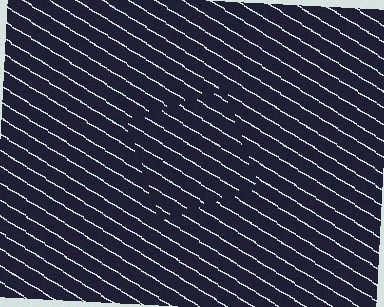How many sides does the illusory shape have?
4 sides — the line-ends trace a square.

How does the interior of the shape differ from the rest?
The interior of the shape contains the same grating, shifted by half a period — the contour is defined by the phase discontinuity where line-ends from the inner and outer gratings abut.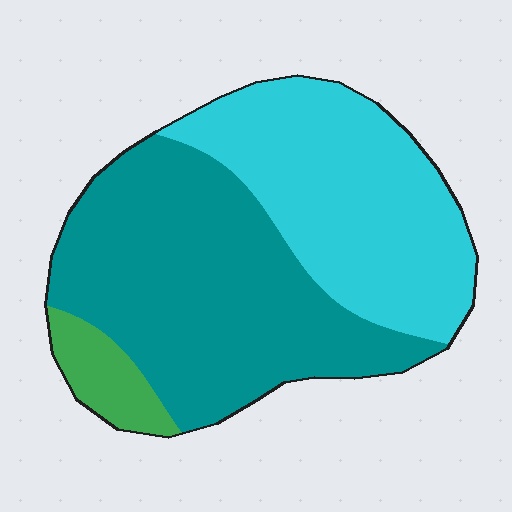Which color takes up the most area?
Teal, at roughly 50%.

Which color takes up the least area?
Green, at roughly 5%.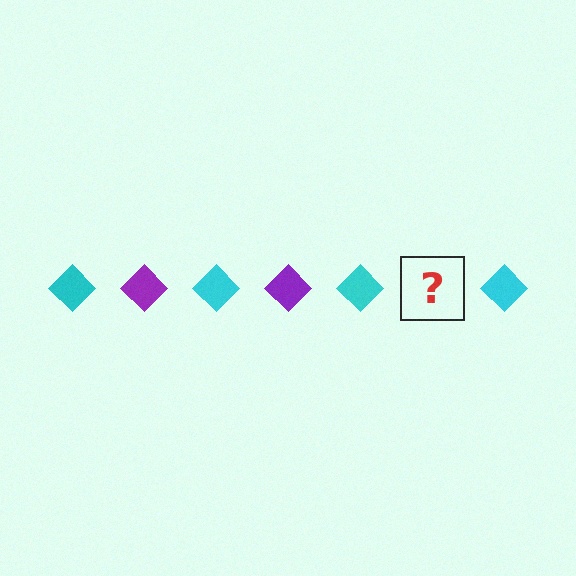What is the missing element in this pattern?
The missing element is a purple diamond.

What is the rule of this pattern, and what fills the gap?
The rule is that the pattern cycles through cyan, purple diamonds. The gap should be filled with a purple diamond.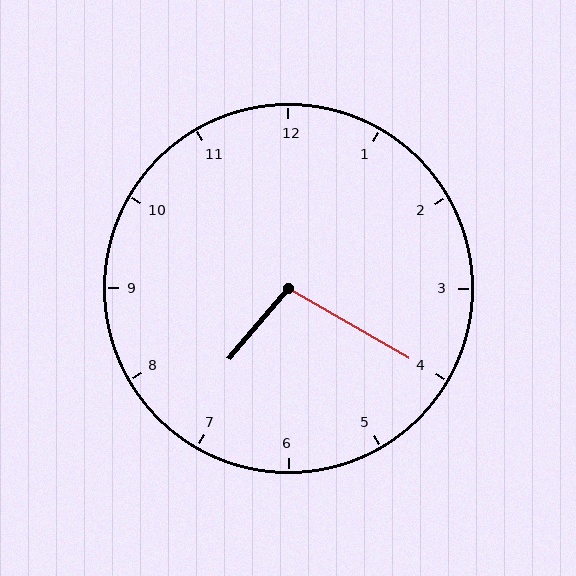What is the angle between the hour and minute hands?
Approximately 100 degrees.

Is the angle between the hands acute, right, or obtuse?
It is obtuse.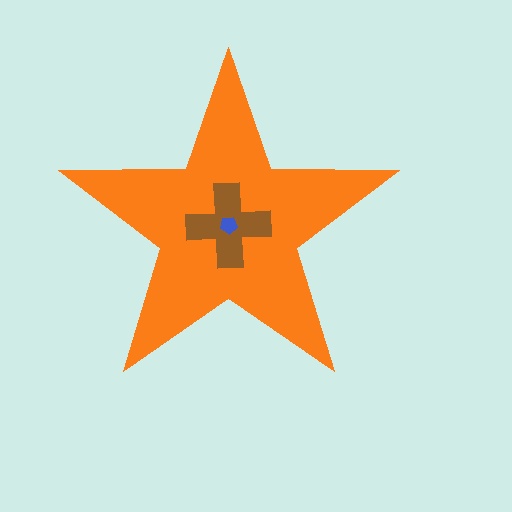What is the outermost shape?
The orange star.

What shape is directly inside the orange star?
The brown cross.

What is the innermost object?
The blue pentagon.